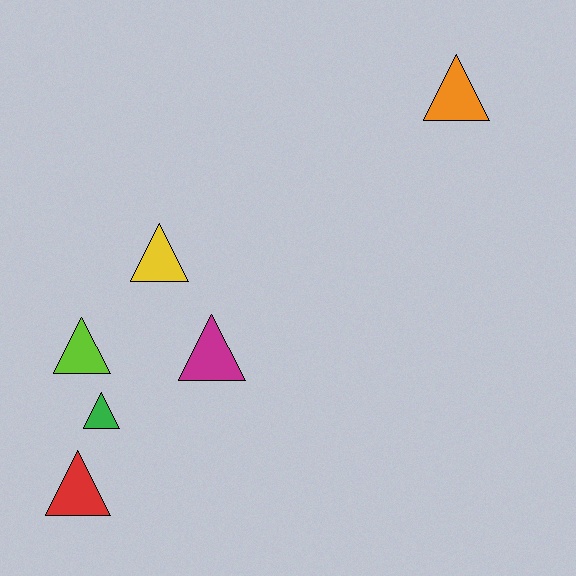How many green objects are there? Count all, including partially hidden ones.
There is 1 green object.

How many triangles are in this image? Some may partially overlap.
There are 6 triangles.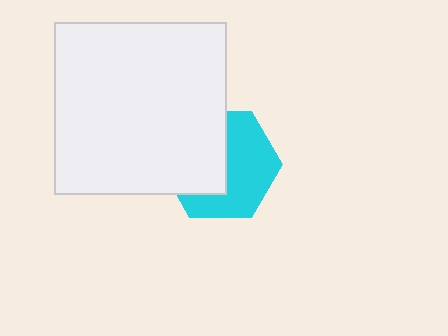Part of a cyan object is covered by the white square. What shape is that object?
It is a hexagon.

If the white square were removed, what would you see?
You would see the complete cyan hexagon.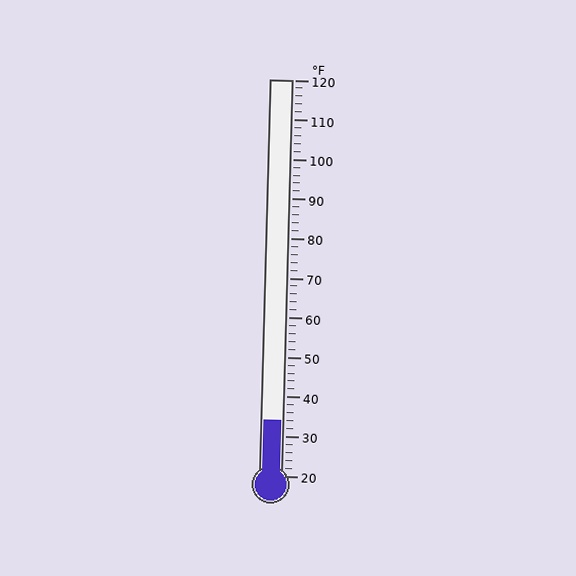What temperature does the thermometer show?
The thermometer shows approximately 34°F.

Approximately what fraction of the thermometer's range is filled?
The thermometer is filled to approximately 15% of its range.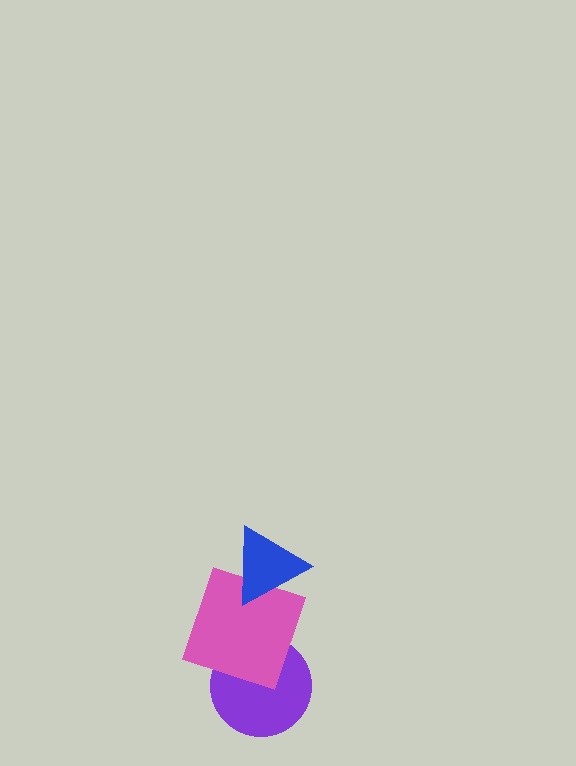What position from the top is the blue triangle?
The blue triangle is 1st from the top.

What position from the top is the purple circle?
The purple circle is 3rd from the top.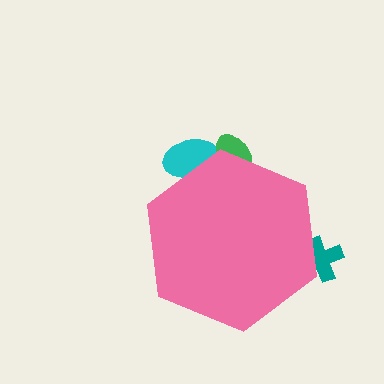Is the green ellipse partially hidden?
Yes, the green ellipse is partially hidden behind the pink hexagon.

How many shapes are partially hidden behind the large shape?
3 shapes are partially hidden.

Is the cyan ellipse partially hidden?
Yes, the cyan ellipse is partially hidden behind the pink hexagon.